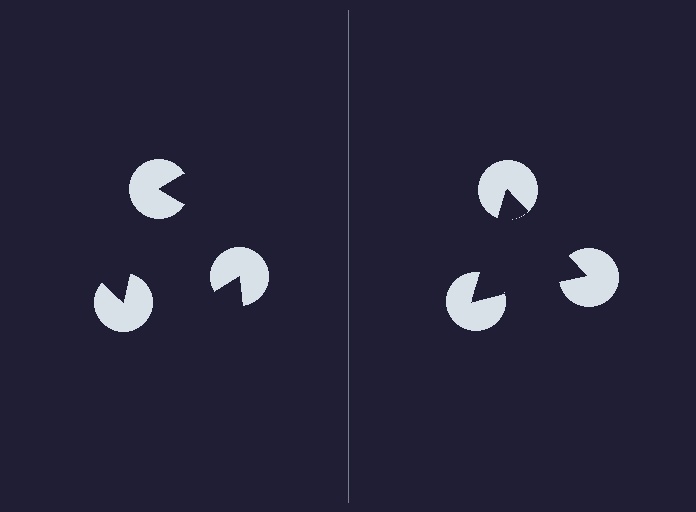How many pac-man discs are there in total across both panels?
6 — 3 on each side.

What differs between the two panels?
The pac-man discs are positioned identically on both sides; only the wedge orientations differ. On the right they align to a triangle; on the left they are misaligned.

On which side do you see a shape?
An illusory triangle appears on the right side. On the left side the wedge cuts are rotated, so no coherent shape forms.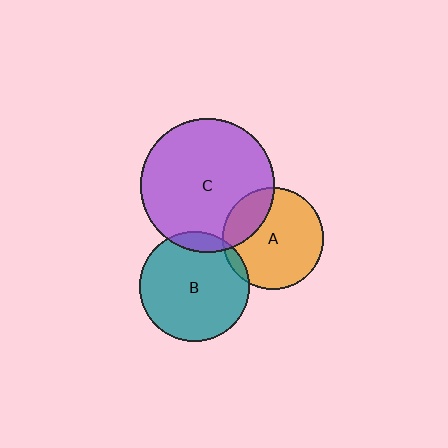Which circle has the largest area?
Circle C (purple).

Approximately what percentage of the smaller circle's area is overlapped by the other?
Approximately 25%.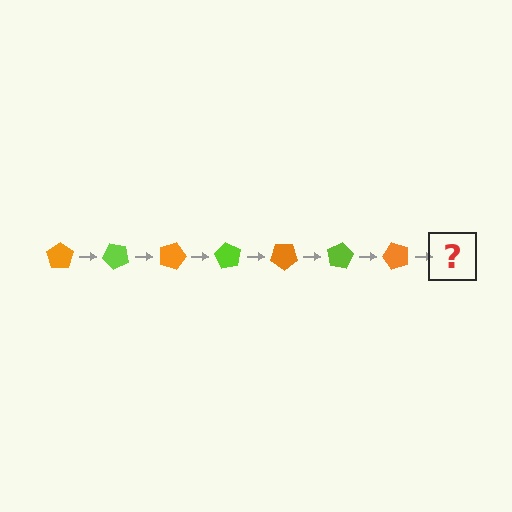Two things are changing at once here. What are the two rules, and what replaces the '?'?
The two rules are that it rotates 45 degrees each step and the color cycles through orange and lime. The '?' should be a lime pentagon, rotated 315 degrees from the start.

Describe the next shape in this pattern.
It should be a lime pentagon, rotated 315 degrees from the start.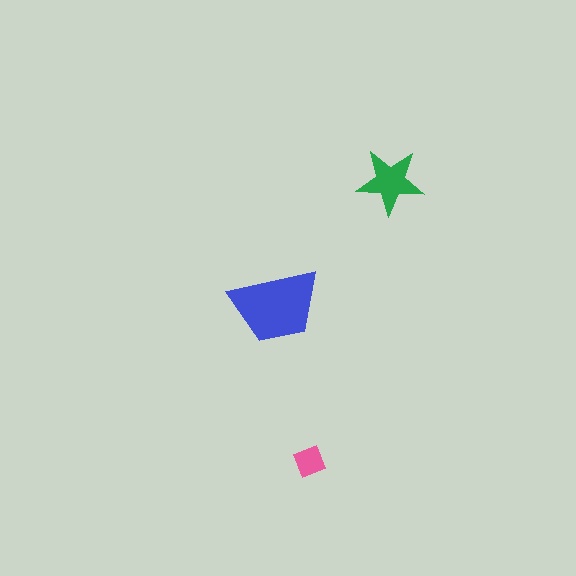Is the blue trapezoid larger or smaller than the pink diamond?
Larger.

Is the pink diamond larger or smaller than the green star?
Smaller.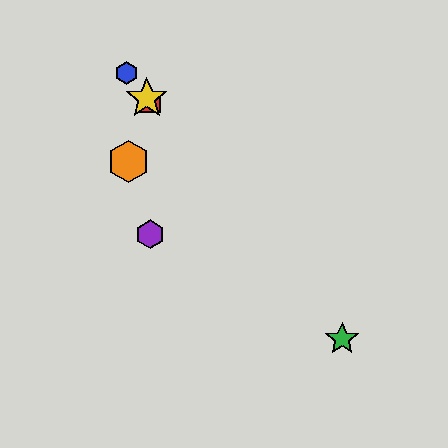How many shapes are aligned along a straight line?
4 shapes (the red square, the blue hexagon, the green star, the yellow star) are aligned along a straight line.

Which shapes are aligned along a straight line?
The red square, the blue hexagon, the green star, the yellow star are aligned along a straight line.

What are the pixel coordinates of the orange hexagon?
The orange hexagon is at (129, 161).